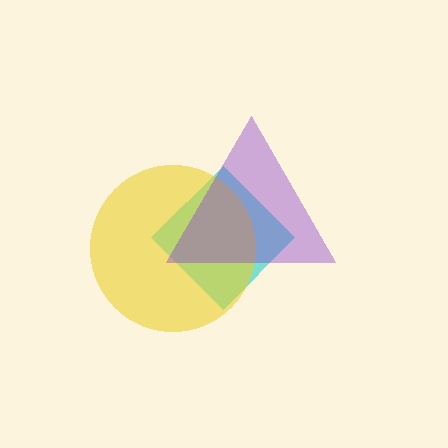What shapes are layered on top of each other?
The layered shapes are: a cyan diamond, a yellow circle, a purple triangle.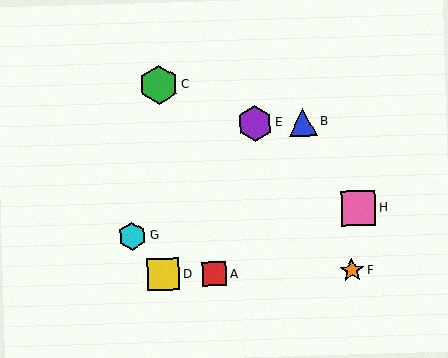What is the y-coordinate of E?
Object E is at y≈124.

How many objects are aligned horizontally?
2 objects (B, E) are aligned horizontally.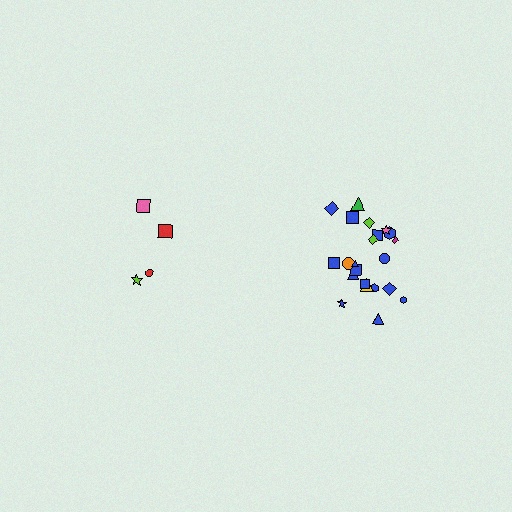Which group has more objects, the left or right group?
The right group.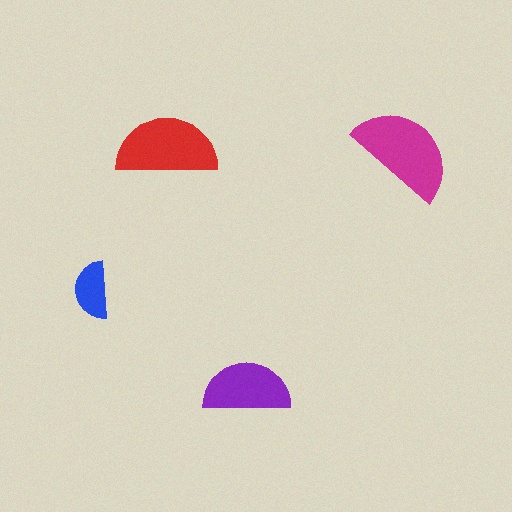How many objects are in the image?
There are 4 objects in the image.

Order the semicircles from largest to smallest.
the magenta one, the red one, the purple one, the blue one.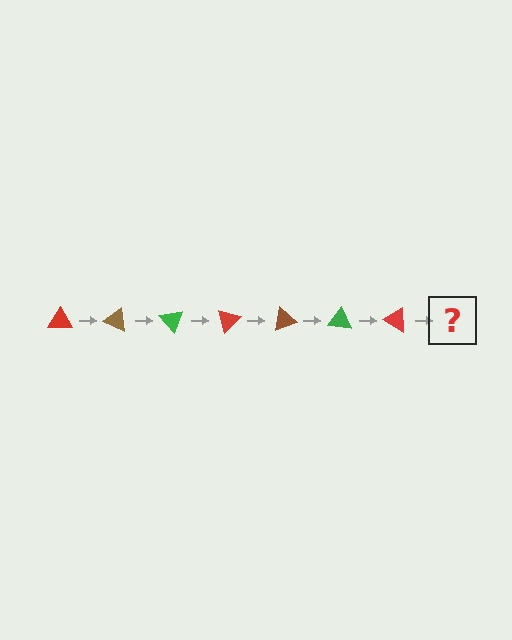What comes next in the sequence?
The next element should be a brown triangle, rotated 175 degrees from the start.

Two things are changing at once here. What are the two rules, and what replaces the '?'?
The two rules are that it rotates 25 degrees each step and the color cycles through red, brown, and green. The '?' should be a brown triangle, rotated 175 degrees from the start.